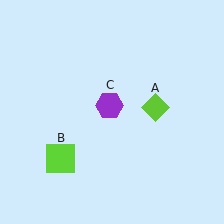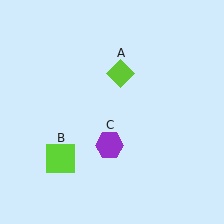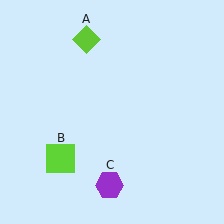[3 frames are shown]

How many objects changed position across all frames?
2 objects changed position: lime diamond (object A), purple hexagon (object C).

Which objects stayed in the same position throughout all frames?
Lime square (object B) remained stationary.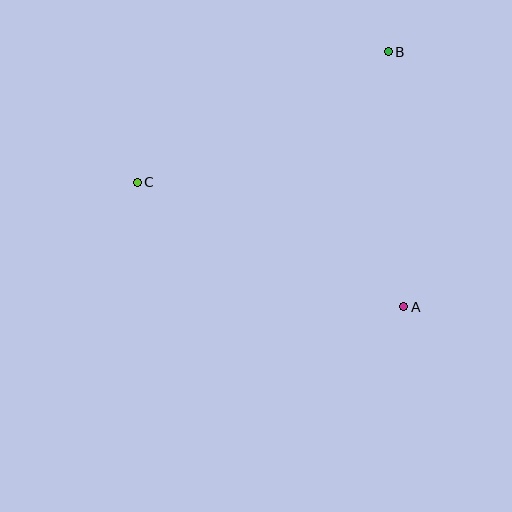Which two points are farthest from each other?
Points A and C are farthest from each other.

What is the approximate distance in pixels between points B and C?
The distance between B and C is approximately 283 pixels.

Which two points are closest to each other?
Points A and B are closest to each other.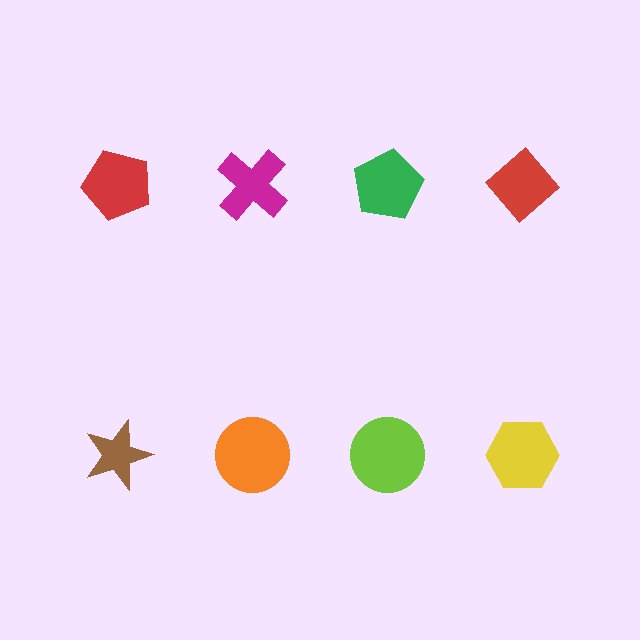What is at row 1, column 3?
A green pentagon.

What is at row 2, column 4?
A yellow hexagon.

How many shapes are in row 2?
4 shapes.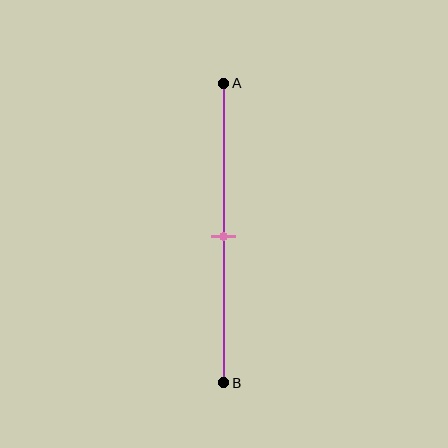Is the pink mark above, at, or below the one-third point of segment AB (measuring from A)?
The pink mark is below the one-third point of segment AB.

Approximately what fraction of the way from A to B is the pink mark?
The pink mark is approximately 50% of the way from A to B.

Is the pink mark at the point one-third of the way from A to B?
No, the mark is at about 50% from A, not at the 33% one-third point.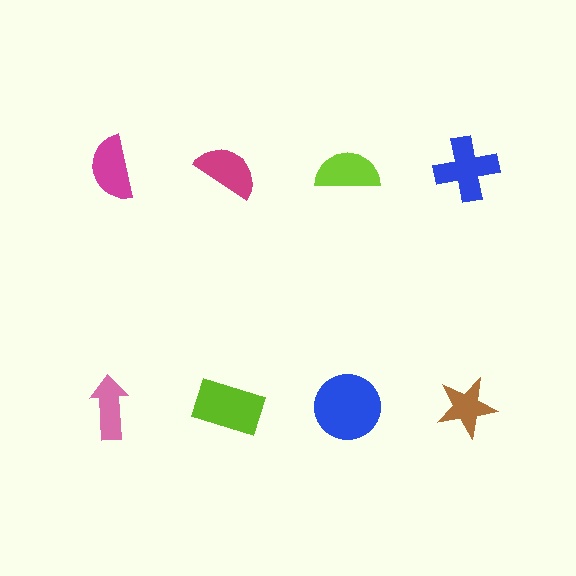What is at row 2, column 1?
A pink arrow.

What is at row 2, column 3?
A blue circle.